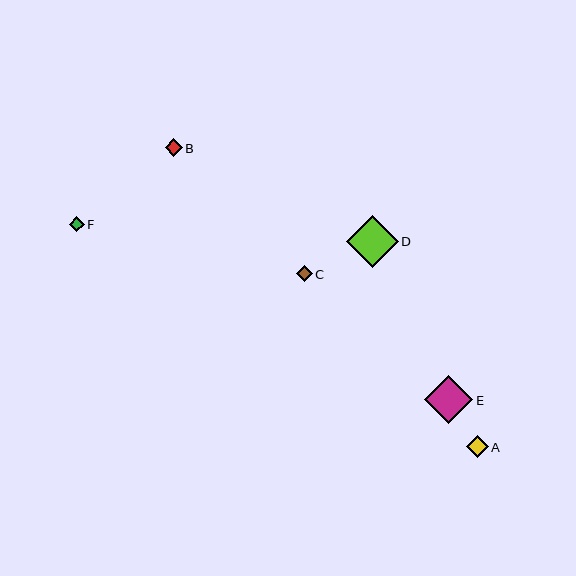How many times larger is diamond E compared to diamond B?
Diamond E is approximately 2.8 times the size of diamond B.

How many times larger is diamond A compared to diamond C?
Diamond A is approximately 1.4 times the size of diamond C.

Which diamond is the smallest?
Diamond F is the smallest with a size of approximately 15 pixels.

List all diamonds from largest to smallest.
From largest to smallest: D, E, A, B, C, F.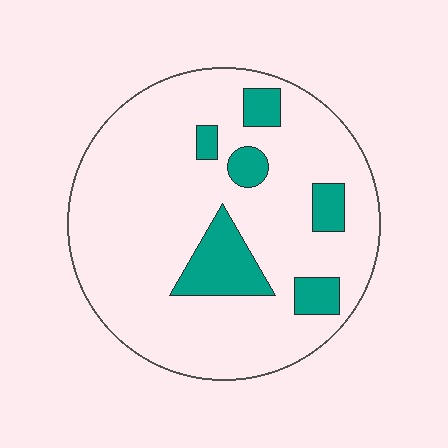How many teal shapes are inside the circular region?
6.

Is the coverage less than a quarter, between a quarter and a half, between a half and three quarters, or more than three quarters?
Less than a quarter.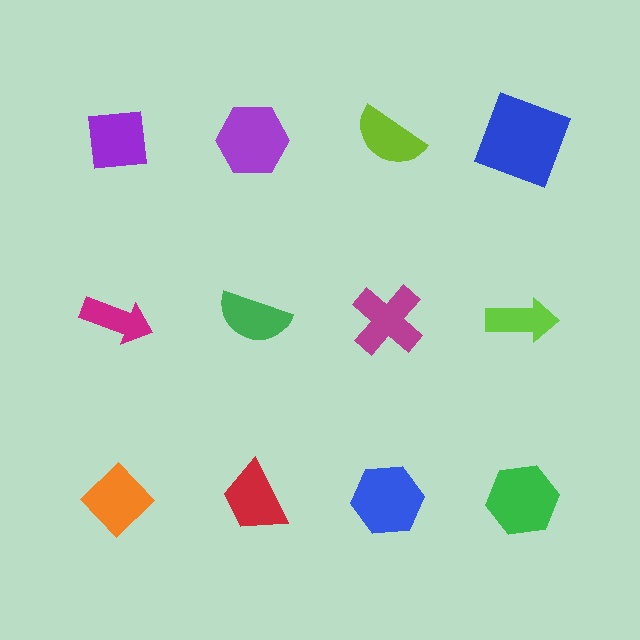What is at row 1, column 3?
A lime semicircle.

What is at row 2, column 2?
A green semicircle.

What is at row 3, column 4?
A green hexagon.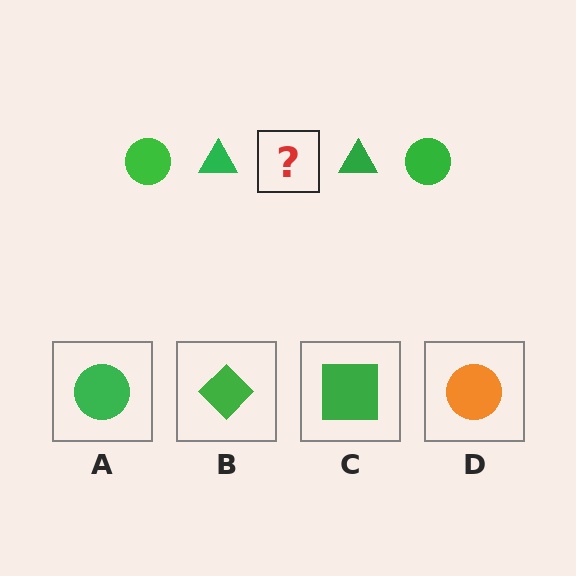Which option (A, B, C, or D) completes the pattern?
A.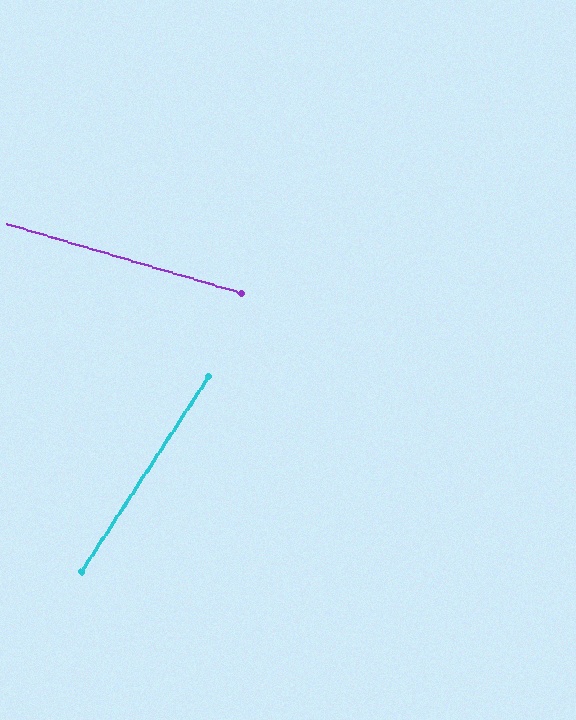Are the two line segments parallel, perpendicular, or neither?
Neither parallel nor perpendicular — they differ by about 73°.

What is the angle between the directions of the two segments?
Approximately 73 degrees.